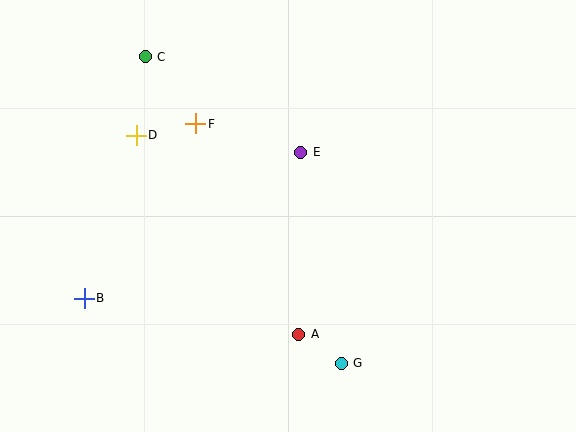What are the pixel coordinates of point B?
Point B is at (84, 298).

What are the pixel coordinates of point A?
Point A is at (299, 334).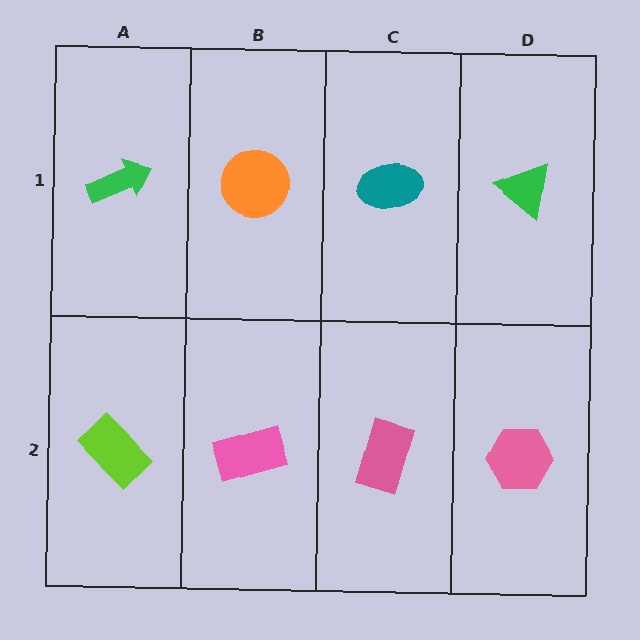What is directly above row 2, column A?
A green arrow.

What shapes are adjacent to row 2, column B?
An orange circle (row 1, column B), a lime rectangle (row 2, column A), a pink rectangle (row 2, column C).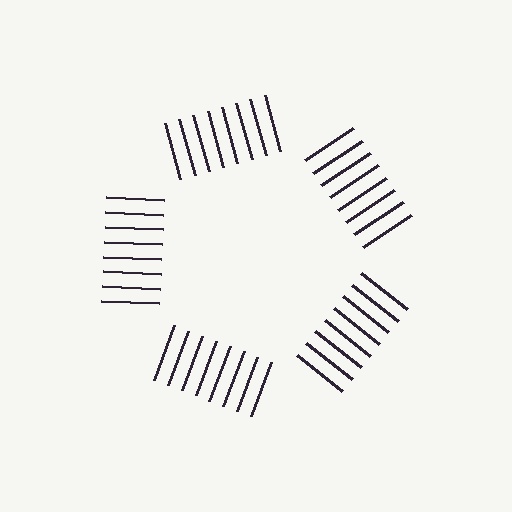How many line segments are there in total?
40 — 8 along each of the 5 edges.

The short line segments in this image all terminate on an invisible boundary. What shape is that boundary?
An illusory pentagon — the line segments terminate on its edges but no continuous stroke is drawn.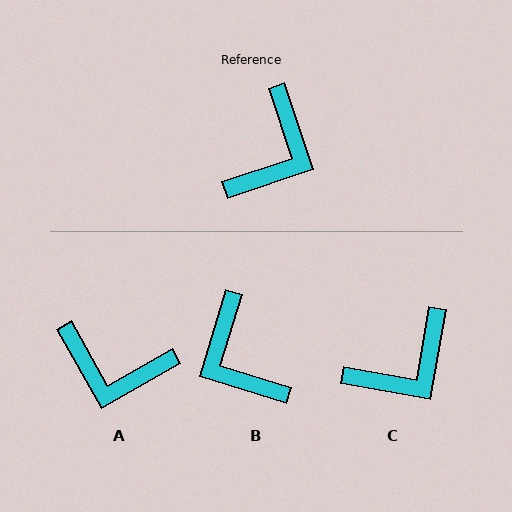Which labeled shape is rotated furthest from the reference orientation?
B, about 125 degrees away.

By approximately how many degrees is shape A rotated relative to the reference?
Approximately 79 degrees clockwise.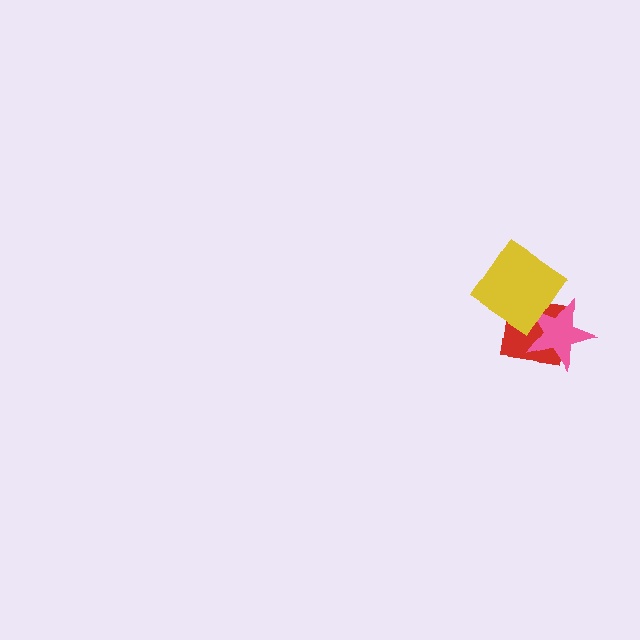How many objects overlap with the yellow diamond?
2 objects overlap with the yellow diamond.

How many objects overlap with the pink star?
2 objects overlap with the pink star.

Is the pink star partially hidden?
Yes, it is partially covered by another shape.